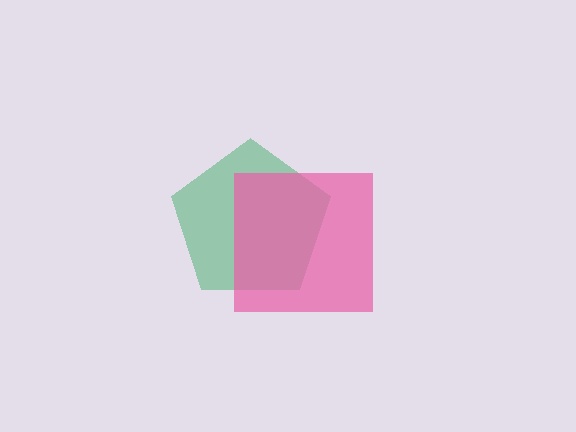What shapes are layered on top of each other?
The layered shapes are: a green pentagon, a pink square.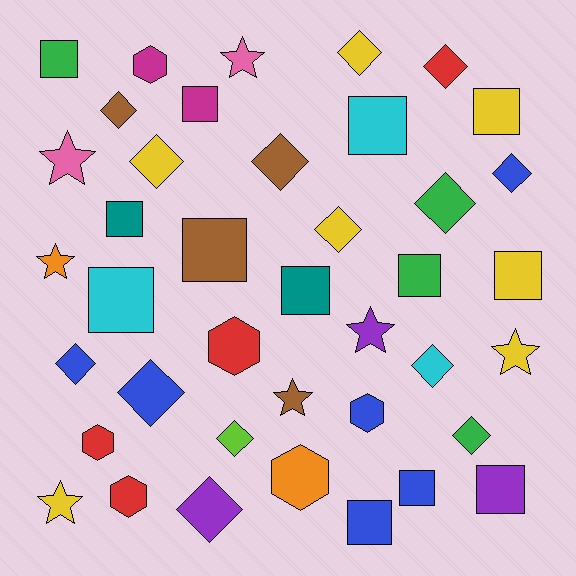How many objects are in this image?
There are 40 objects.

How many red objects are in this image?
There are 4 red objects.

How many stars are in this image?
There are 7 stars.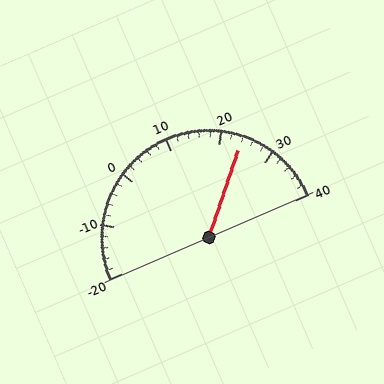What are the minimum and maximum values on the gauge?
The gauge ranges from -20 to 40.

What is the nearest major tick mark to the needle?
The nearest major tick mark is 20.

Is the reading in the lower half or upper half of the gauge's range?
The reading is in the upper half of the range (-20 to 40).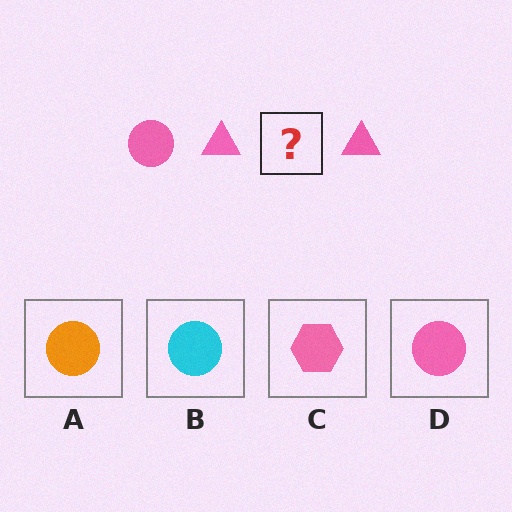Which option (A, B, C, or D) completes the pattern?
D.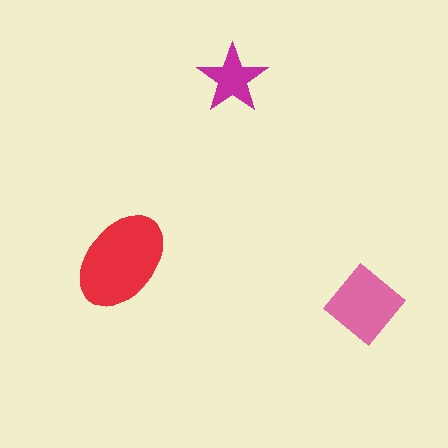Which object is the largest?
The red ellipse.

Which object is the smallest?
The magenta star.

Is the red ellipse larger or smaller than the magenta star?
Larger.